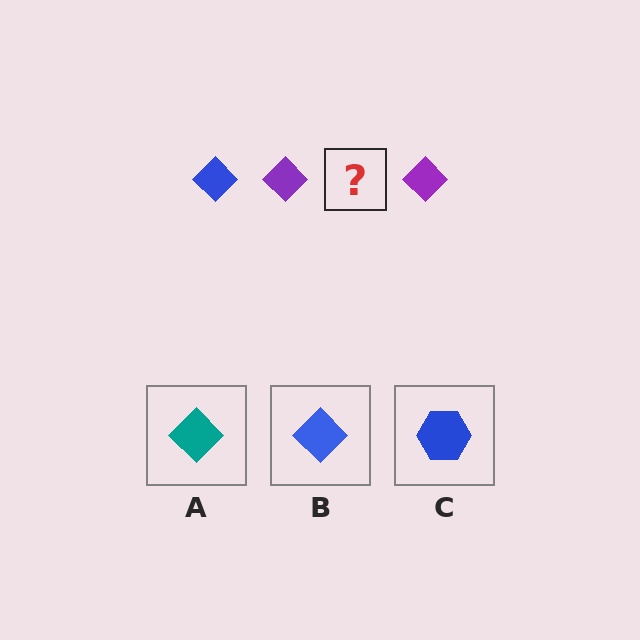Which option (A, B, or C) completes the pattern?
B.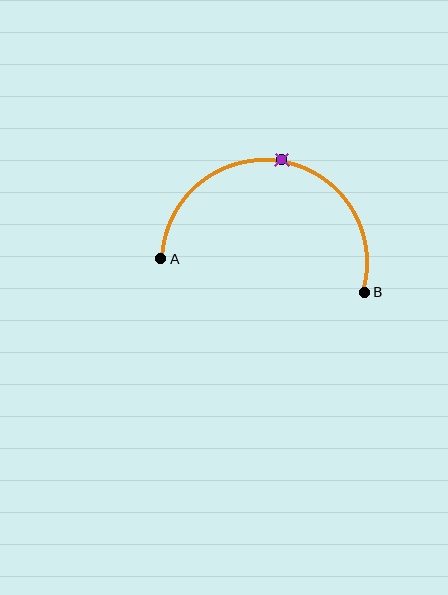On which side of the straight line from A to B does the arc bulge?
The arc bulges above the straight line connecting A and B.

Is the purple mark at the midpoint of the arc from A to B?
Yes. The purple mark lies on the arc at equal arc-length from both A and B — it is the arc midpoint.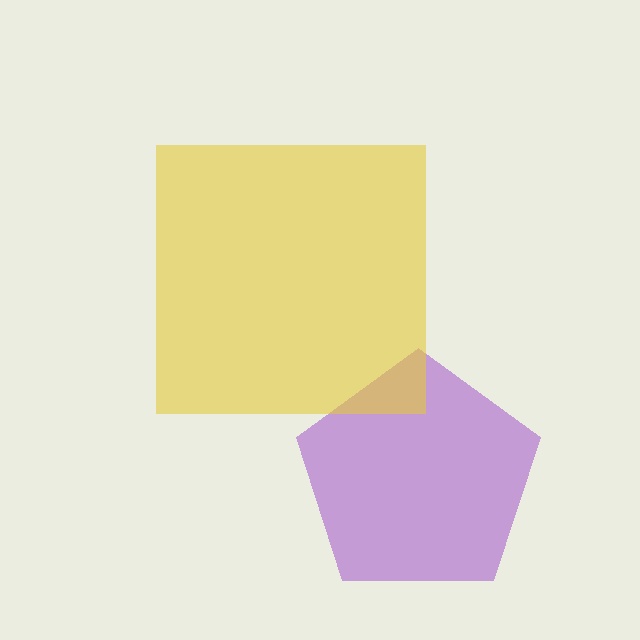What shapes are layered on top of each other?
The layered shapes are: a purple pentagon, a yellow square.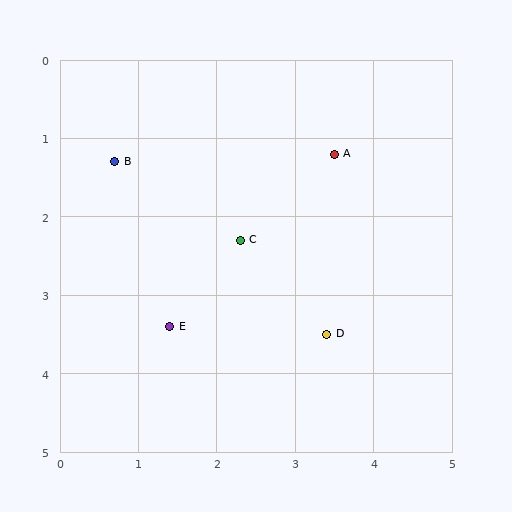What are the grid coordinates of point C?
Point C is at approximately (2.3, 2.3).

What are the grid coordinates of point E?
Point E is at approximately (1.4, 3.4).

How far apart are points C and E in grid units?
Points C and E are about 1.4 grid units apart.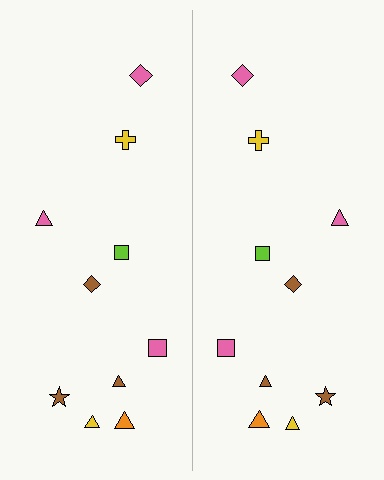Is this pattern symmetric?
Yes, this pattern has bilateral (reflection) symmetry.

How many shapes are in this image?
There are 20 shapes in this image.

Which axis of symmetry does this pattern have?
The pattern has a vertical axis of symmetry running through the center of the image.